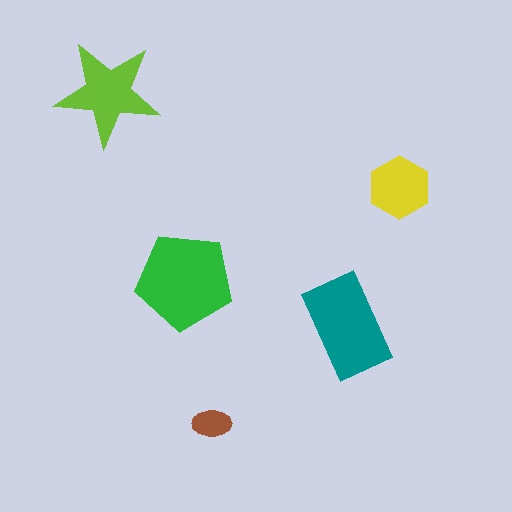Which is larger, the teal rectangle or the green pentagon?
The green pentagon.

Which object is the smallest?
The brown ellipse.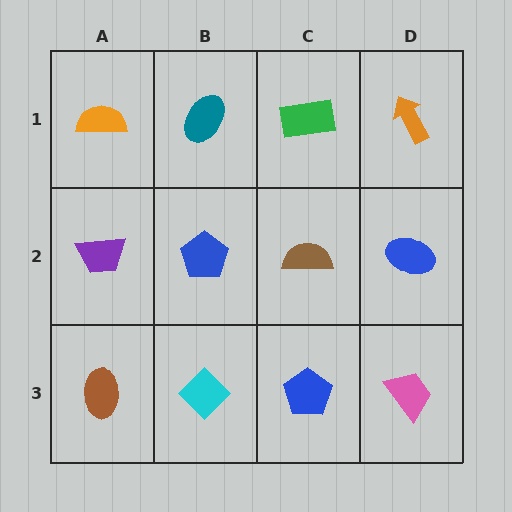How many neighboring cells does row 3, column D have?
2.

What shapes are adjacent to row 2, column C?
A green rectangle (row 1, column C), a blue pentagon (row 3, column C), a blue pentagon (row 2, column B), a blue ellipse (row 2, column D).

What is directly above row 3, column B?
A blue pentagon.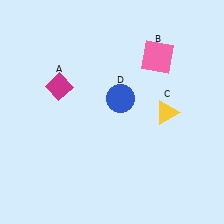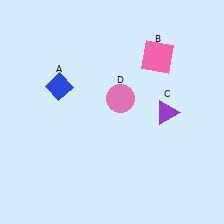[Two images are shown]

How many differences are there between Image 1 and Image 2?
There are 3 differences between the two images.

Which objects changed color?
A changed from magenta to blue. C changed from yellow to purple. D changed from blue to pink.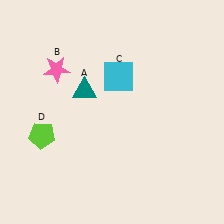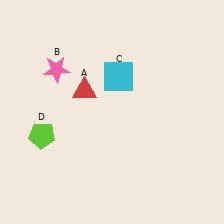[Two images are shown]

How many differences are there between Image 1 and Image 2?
There is 1 difference between the two images.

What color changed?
The triangle (A) changed from teal in Image 1 to red in Image 2.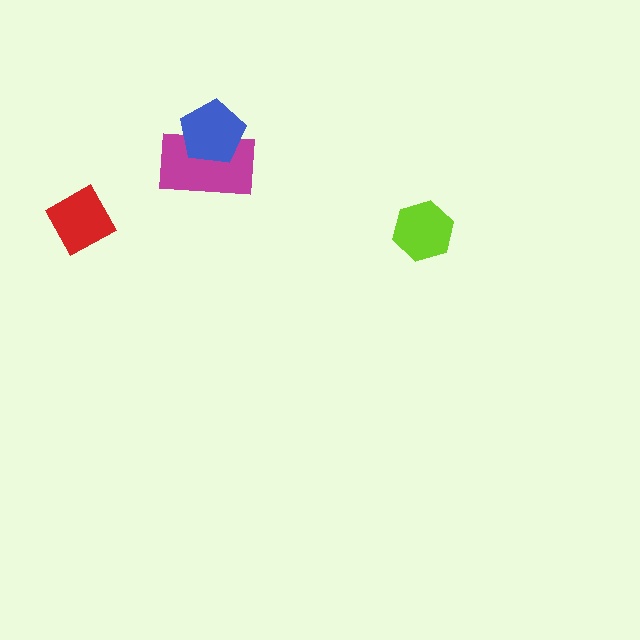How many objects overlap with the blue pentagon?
1 object overlaps with the blue pentagon.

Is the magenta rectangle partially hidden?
Yes, it is partially covered by another shape.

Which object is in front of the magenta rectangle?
The blue pentagon is in front of the magenta rectangle.